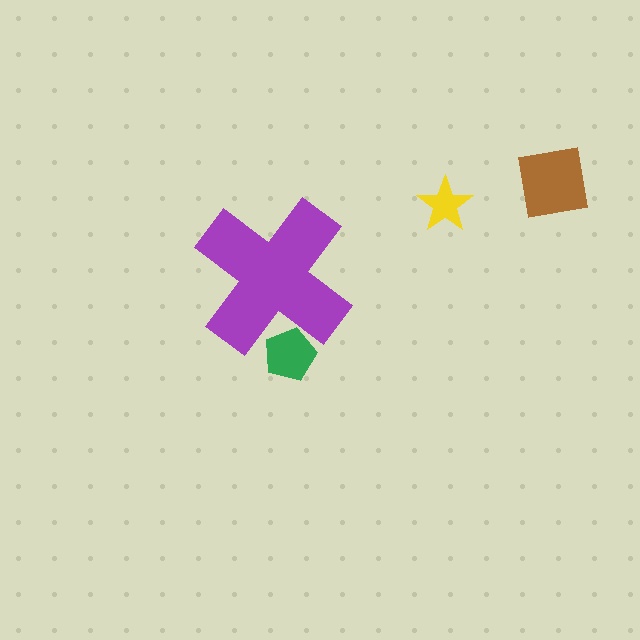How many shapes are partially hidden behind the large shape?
1 shape is partially hidden.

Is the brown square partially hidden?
No, the brown square is fully visible.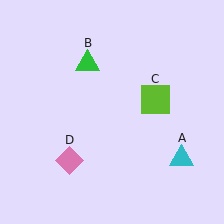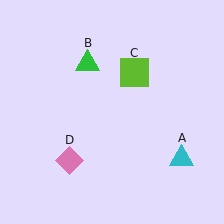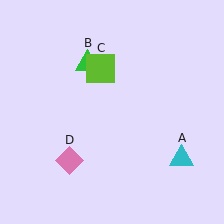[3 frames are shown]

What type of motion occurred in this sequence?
The lime square (object C) rotated counterclockwise around the center of the scene.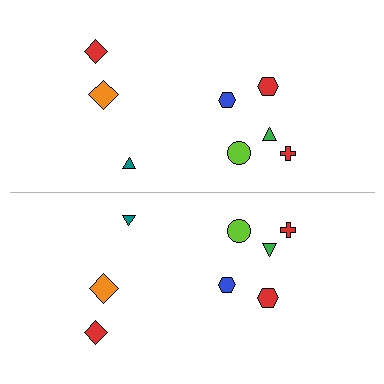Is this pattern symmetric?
Yes, this pattern has bilateral (reflection) symmetry.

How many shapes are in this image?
There are 16 shapes in this image.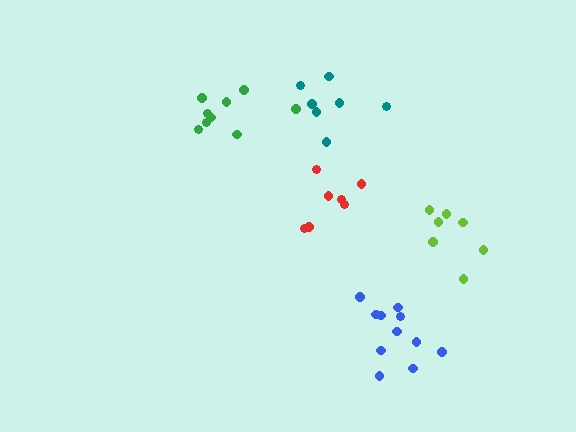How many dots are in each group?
Group 1: 9 dots, Group 2: 7 dots, Group 3: 7 dots, Group 4: 11 dots, Group 5: 7 dots (41 total).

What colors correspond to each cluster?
The clusters are colored: green, lime, red, blue, teal.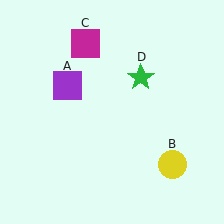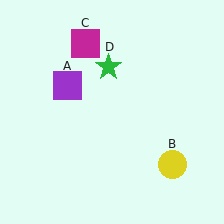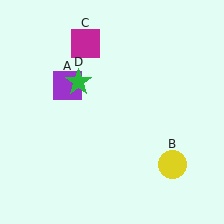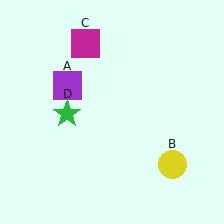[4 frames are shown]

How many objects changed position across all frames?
1 object changed position: green star (object D).